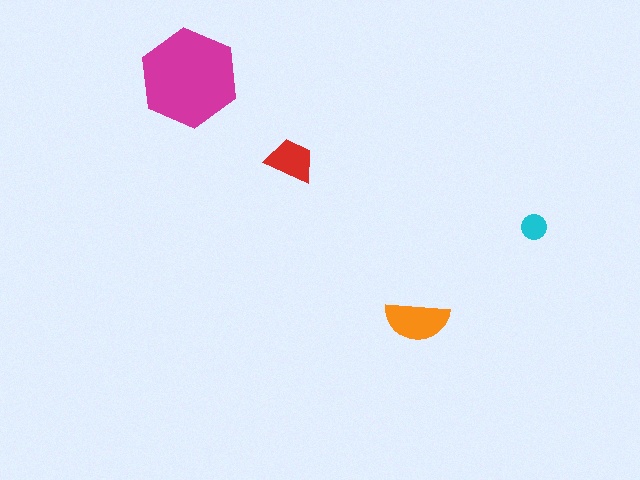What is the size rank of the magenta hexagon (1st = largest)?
1st.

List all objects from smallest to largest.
The cyan circle, the red trapezoid, the orange semicircle, the magenta hexagon.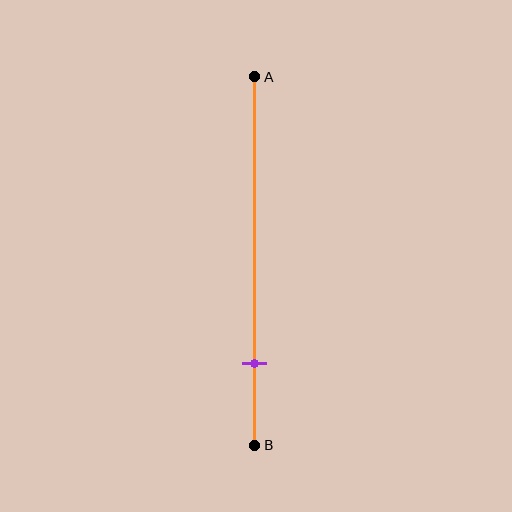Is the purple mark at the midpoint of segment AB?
No, the mark is at about 80% from A, not at the 50% midpoint.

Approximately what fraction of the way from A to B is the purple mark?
The purple mark is approximately 80% of the way from A to B.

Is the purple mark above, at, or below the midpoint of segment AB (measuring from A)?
The purple mark is below the midpoint of segment AB.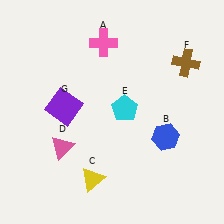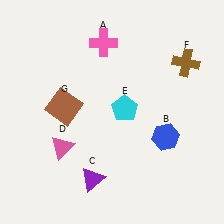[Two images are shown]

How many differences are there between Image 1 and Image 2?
There are 2 differences between the two images.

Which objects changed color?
C changed from yellow to purple. G changed from purple to brown.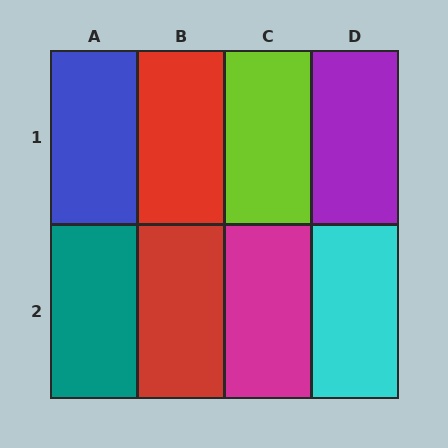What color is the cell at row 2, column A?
Teal.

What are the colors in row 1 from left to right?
Blue, red, lime, purple.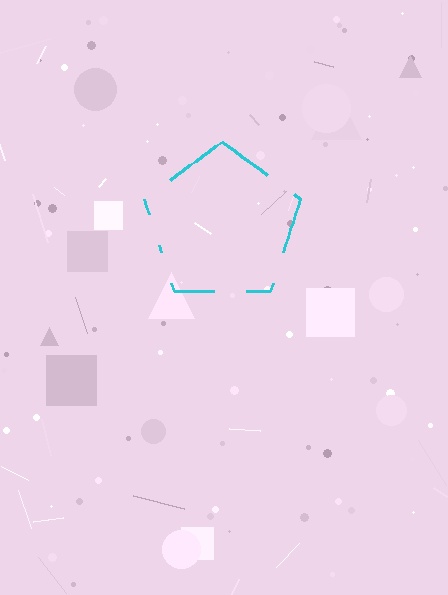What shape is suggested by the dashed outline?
The dashed outline suggests a pentagon.